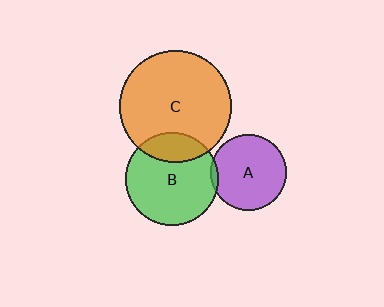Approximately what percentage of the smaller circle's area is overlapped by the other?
Approximately 5%.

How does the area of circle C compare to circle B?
Approximately 1.4 times.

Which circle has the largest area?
Circle C (orange).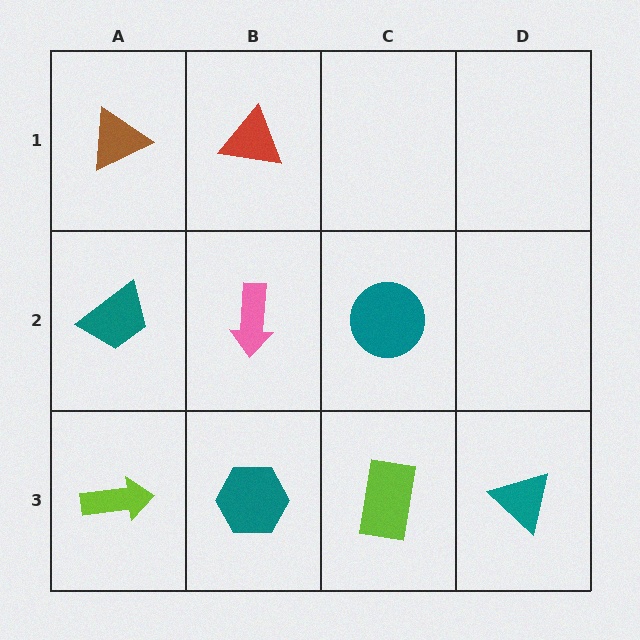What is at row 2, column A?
A teal trapezoid.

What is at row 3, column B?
A teal hexagon.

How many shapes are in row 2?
3 shapes.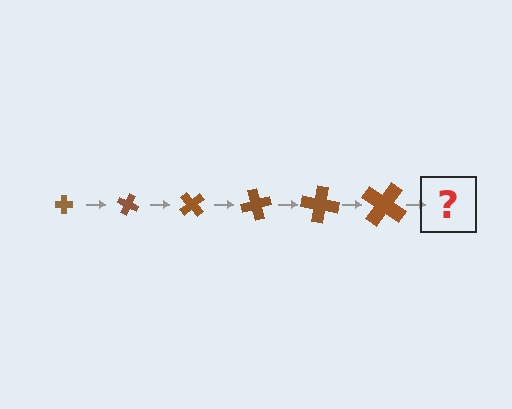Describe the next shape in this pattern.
It should be a cross, larger than the previous one and rotated 150 degrees from the start.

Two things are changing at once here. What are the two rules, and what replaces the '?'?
The two rules are that the cross grows larger each step and it rotates 25 degrees each step. The '?' should be a cross, larger than the previous one and rotated 150 degrees from the start.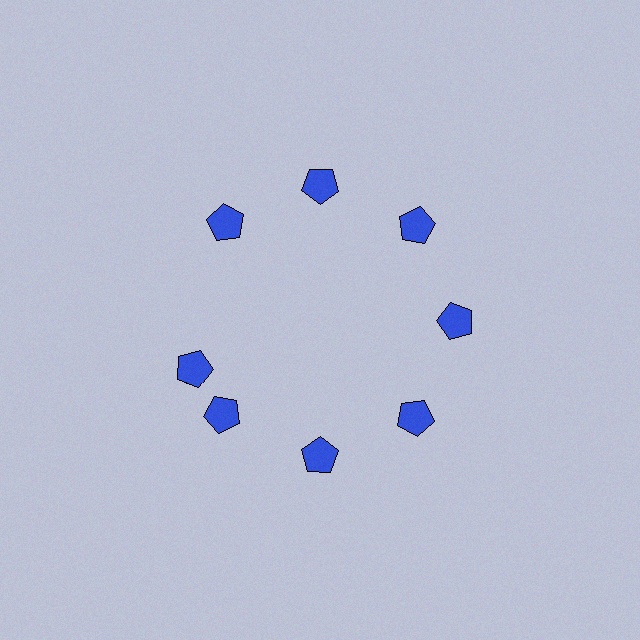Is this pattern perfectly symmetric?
No. The 8 blue pentagons are arranged in a ring, but one element near the 9 o'clock position is rotated out of alignment along the ring, breaking the 8-fold rotational symmetry.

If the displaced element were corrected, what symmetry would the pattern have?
It would have 8-fold rotational symmetry — the pattern would map onto itself every 45 degrees.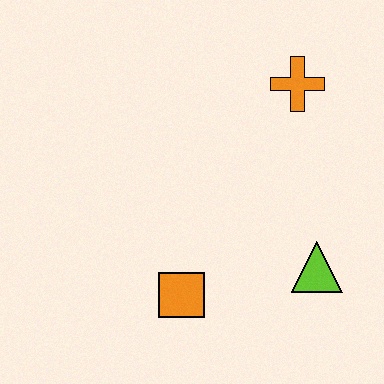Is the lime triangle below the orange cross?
Yes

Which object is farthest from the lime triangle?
The orange cross is farthest from the lime triangle.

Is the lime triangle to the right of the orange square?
Yes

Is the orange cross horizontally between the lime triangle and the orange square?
Yes